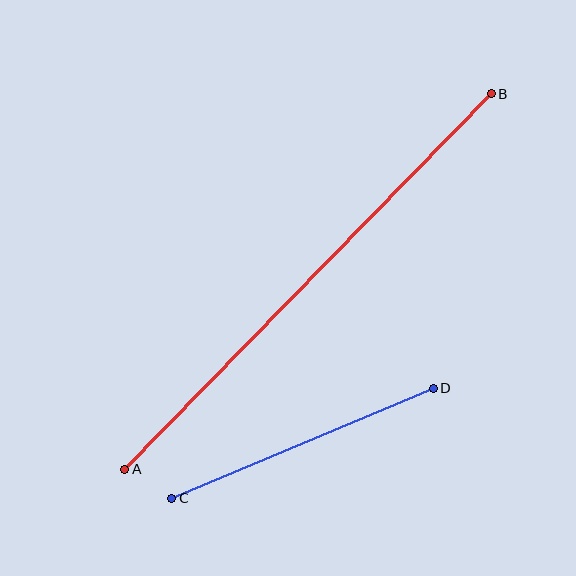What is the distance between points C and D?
The distance is approximately 284 pixels.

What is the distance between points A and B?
The distance is approximately 525 pixels.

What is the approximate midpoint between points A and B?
The midpoint is at approximately (308, 281) pixels.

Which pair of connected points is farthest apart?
Points A and B are farthest apart.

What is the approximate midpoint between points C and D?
The midpoint is at approximately (302, 443) pixels.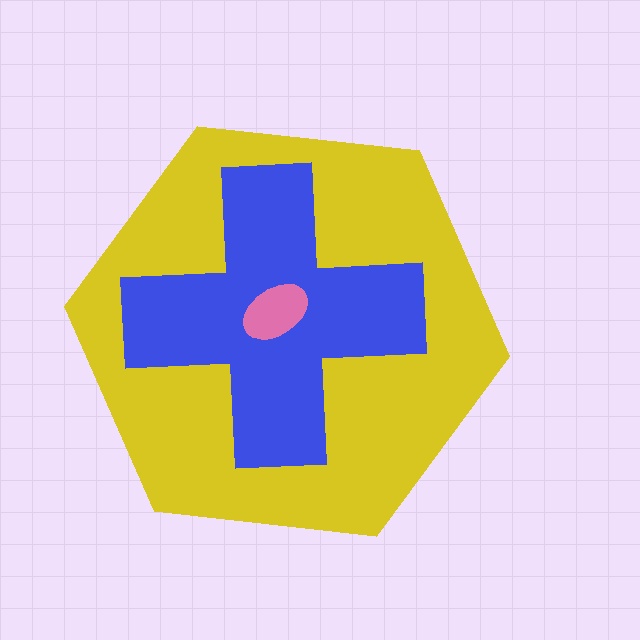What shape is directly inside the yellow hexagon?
The blue cross.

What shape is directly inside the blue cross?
The pink ellipse.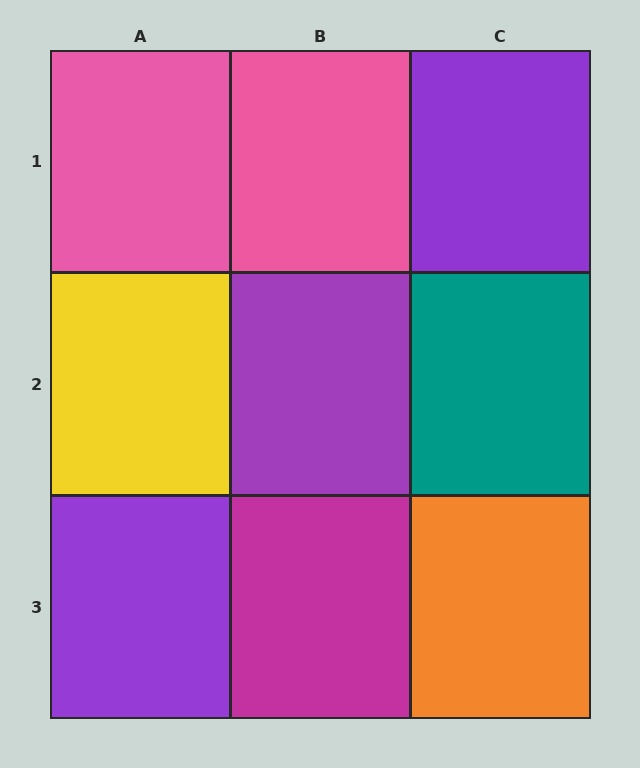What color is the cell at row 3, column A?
Purple.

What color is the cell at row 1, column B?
Pink.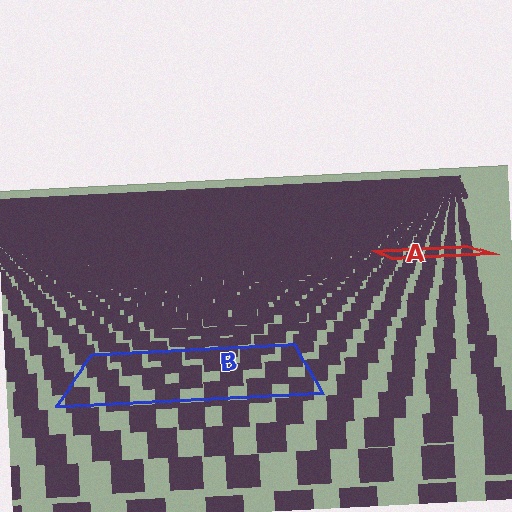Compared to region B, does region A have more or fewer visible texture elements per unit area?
Region A has more texture elements per unit area — they are packed more densely because it is farther away.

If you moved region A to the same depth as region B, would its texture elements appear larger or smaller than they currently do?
They would appear larger. At a closer depth, the same texture elements are projected at a bigger on-screen size.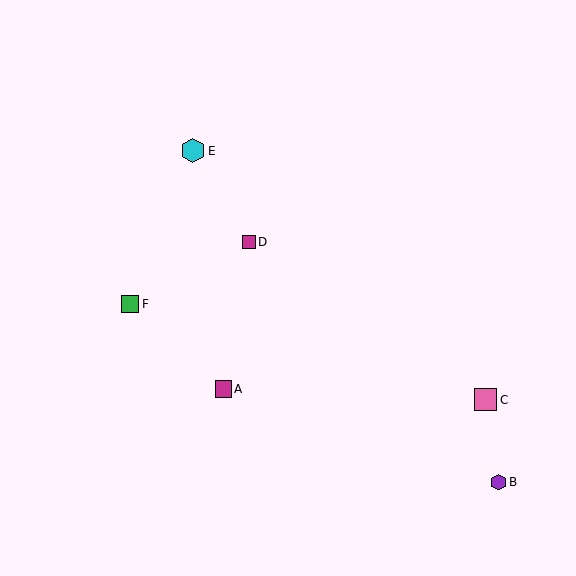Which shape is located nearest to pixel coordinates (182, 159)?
The cyan hexagon (labeled E) at (193, 151) is nearest to that location.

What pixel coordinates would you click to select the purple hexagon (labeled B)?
Click at (499, 482) to select the purple hexagon B.